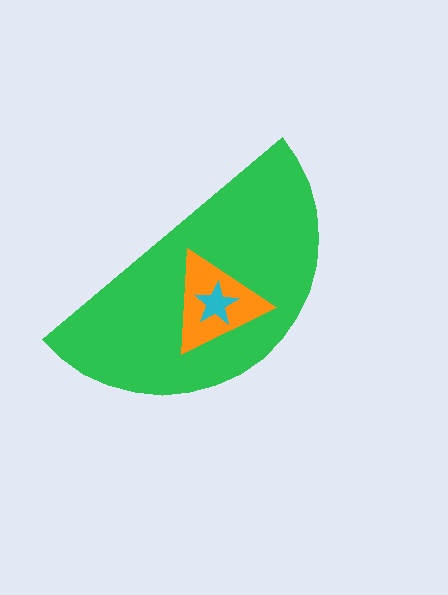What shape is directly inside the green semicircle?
The orange triangle.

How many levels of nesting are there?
3.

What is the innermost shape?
The cyan star.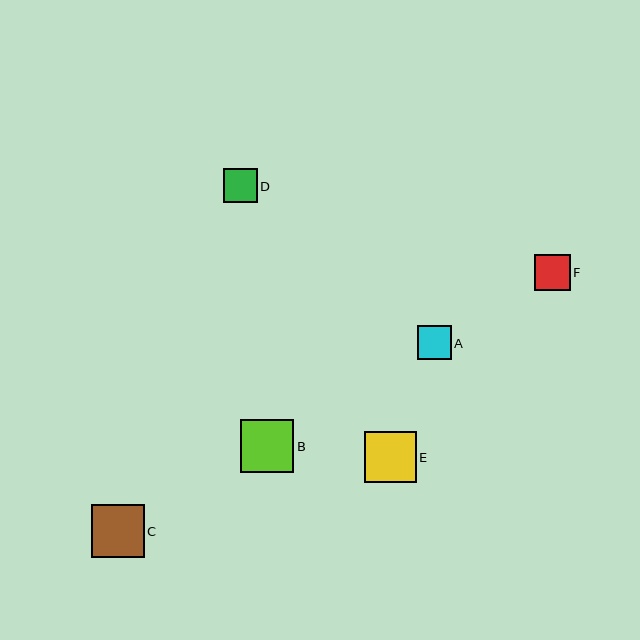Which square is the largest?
Square B is the largest with a size of approximately 53 pixels.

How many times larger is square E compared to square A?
Square E is approximately 1.5 times the size of square A.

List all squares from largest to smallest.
From largest to smallest: B, C, E, F, D, A.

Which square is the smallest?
Square A is the smallest with a size of approximately 34 pixels.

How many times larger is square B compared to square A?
Square B is approximately 1.6 times the size of square A.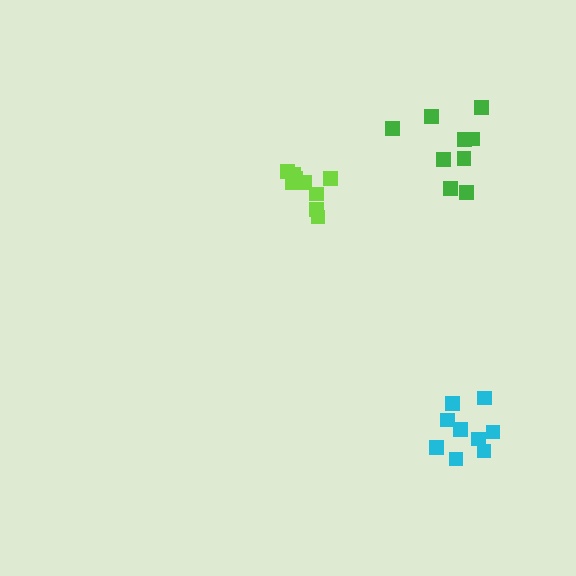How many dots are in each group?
Group 1: 9 dots, Group 2: 9 dots, Group 3: 9 dots (27 total).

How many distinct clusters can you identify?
There are 3 distinct clusters.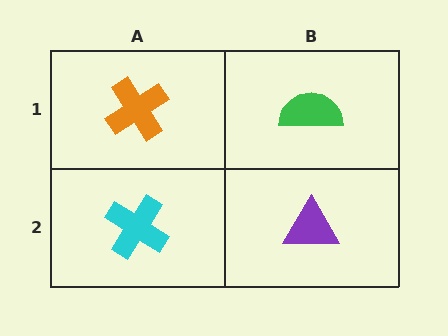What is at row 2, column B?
A purple triangle.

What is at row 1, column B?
A green semicircle.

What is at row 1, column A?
An orange cross.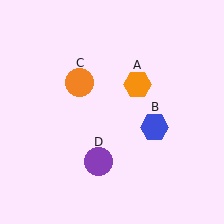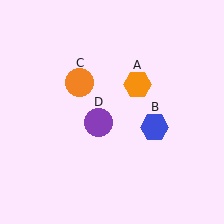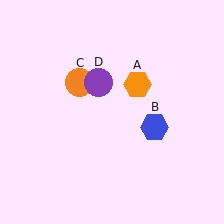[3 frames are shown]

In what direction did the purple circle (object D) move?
The purple circle (object D) moved up.